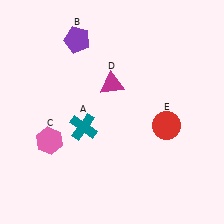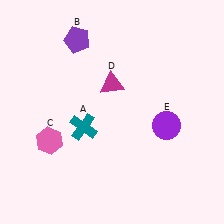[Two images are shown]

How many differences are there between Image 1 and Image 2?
There is 1 difference between the two images.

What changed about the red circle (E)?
In Image 1, E is red. In Image 2, it changed to purple.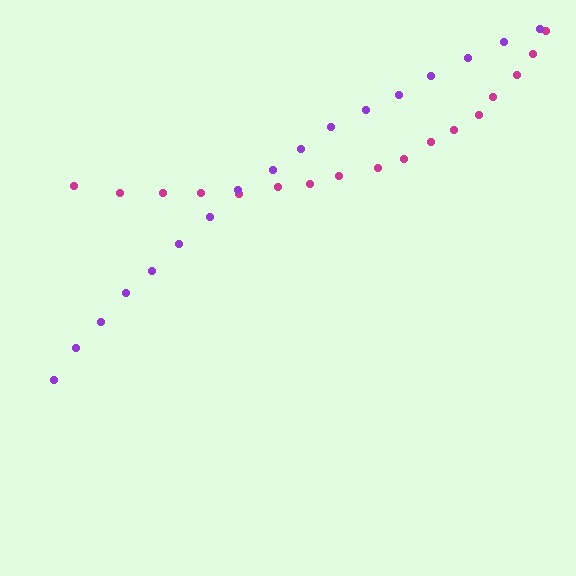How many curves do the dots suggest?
There are 2 distinct paths.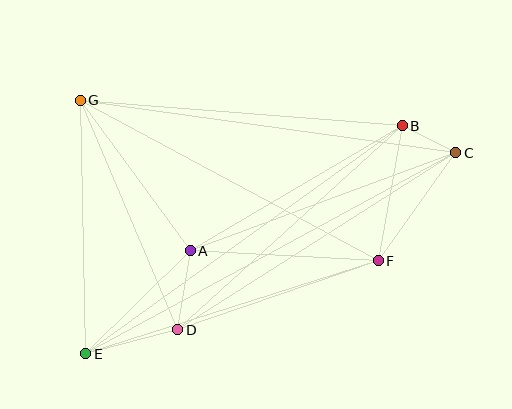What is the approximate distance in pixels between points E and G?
The distance between E and G is approximately 254 pixels.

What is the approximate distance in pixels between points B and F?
The distance between B and F is approximately 137 pixels.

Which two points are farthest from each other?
Points C and E are farthest from each other.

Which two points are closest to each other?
Points B and C are closest to each other.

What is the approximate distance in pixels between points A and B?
The distance between A and B is approximately 246 pixels.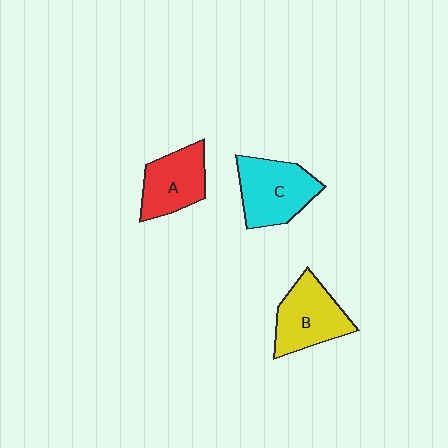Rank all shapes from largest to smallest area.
From largest to smallest: C (cyan), B (yellow), A (red).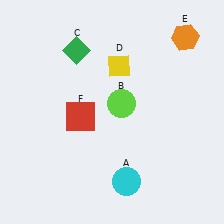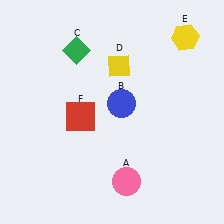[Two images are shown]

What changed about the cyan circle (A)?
In Image 1, A is cyan. In Image 2, it changed to pink.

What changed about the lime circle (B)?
In Image 1, B is lime. In Image 2, it changed to blue.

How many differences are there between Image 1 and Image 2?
There are 3 differences between the two images.